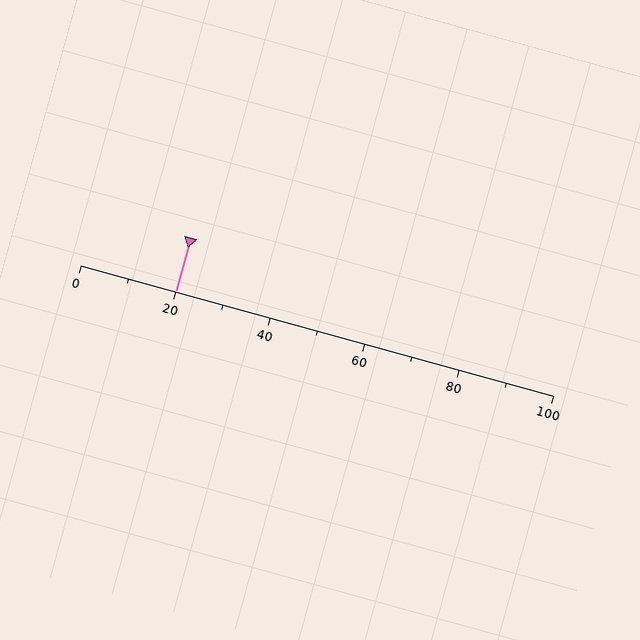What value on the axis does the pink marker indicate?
The marker indicates approximately 20.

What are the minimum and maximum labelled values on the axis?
The axis runs from 0 to 100.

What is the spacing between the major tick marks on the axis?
The major ticks are spaced 20 apart.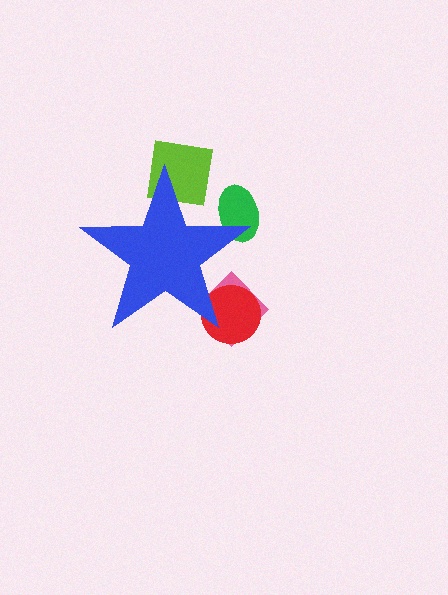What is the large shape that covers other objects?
A blue star.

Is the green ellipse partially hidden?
Yes, the green ellipse is partially hidden behind the blue star.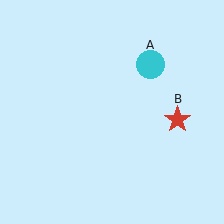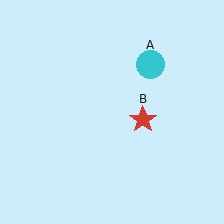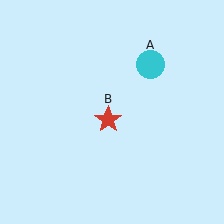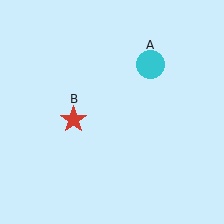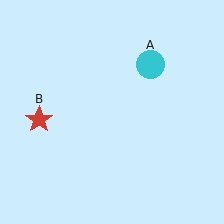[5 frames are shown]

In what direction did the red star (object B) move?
The red star (object B) moved left.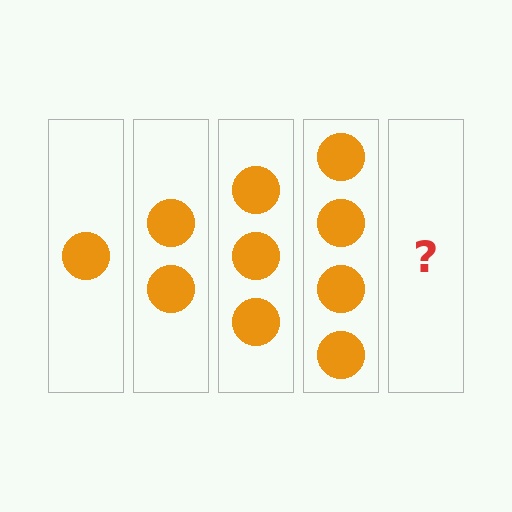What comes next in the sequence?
The next element should be 5 circles.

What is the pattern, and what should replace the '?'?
The pattern is that each step adds one more circle. The '?' should be 5 circles.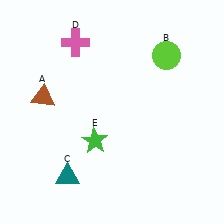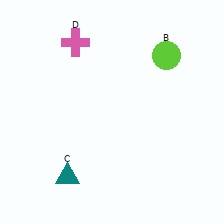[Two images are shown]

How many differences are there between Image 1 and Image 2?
There are 2 differences between the two images.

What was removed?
The brown triangle (A), the green star (E) were removed in Image 2.